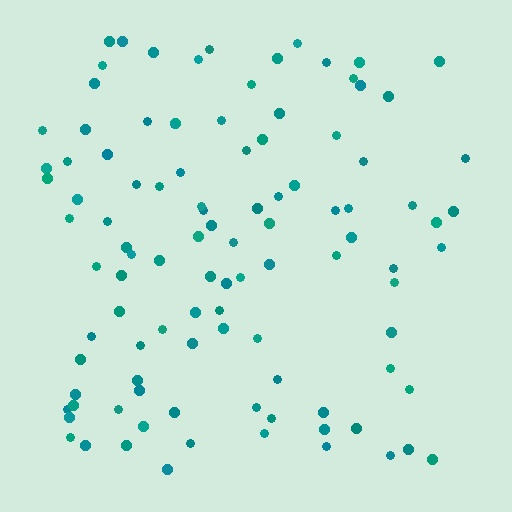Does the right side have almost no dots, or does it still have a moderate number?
Still a moderate number, just noticeably fewer than the left.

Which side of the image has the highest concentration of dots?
The left.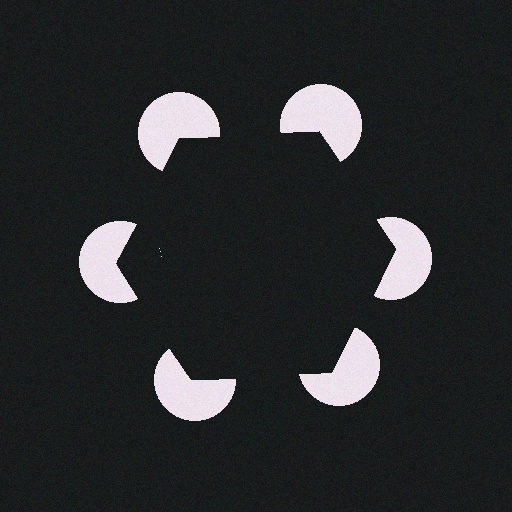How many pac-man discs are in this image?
There are 6 — one at each vertex of the illusory hexagon.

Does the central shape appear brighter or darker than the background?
It typically appears slightly darker than the background, even though no actual brightness change is drawn.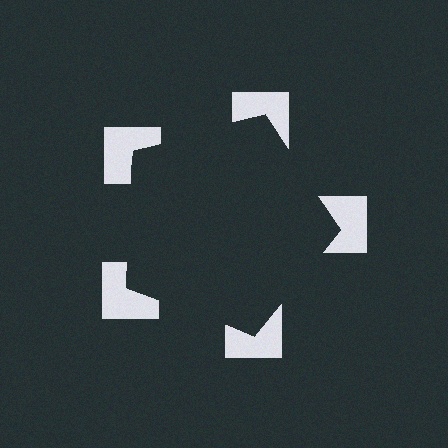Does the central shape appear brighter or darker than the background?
It typically appears slightly darker than the background, even though no actual brightness change is drawn.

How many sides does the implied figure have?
5 sides.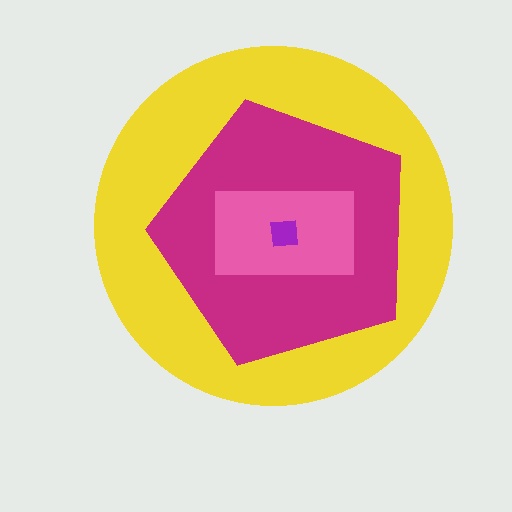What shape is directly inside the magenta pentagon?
The pink rectangle.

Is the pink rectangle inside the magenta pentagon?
Yes.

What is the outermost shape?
The yellow circle.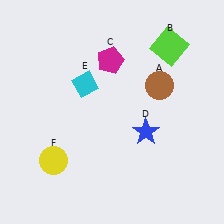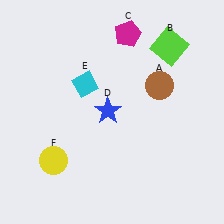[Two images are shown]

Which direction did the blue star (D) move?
The blue star (D) moved left.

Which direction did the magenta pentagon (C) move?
The magenta pentagon (C) moved up.